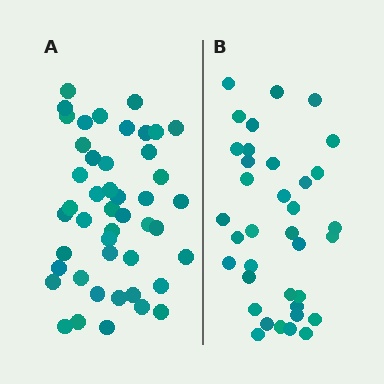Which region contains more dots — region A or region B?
Region A (the left region) has more dots.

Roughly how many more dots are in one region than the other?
Region A has roughly 10 or so more dots than region B.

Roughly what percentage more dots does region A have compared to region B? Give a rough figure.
About 30% more.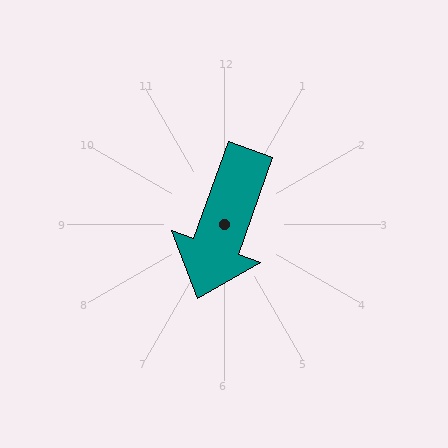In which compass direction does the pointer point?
South.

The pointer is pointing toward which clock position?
Roughly 7 o'clock.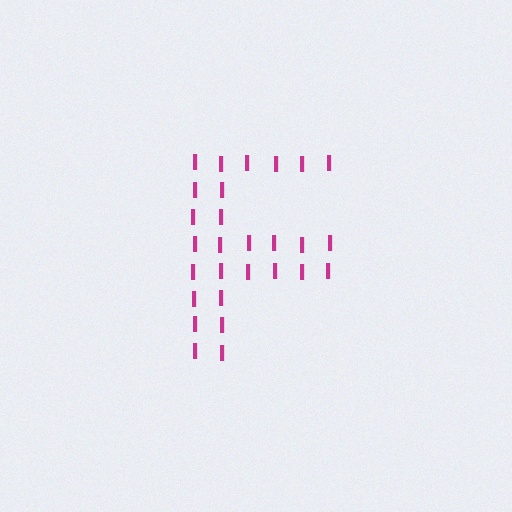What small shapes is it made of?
It is made of small letter I's.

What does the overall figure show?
The overall figure shows the letter F.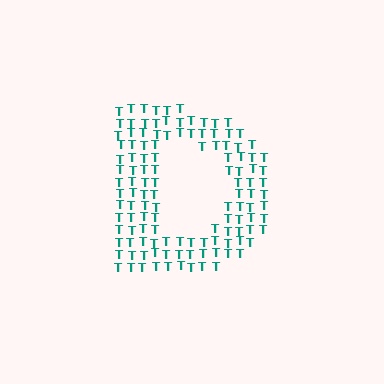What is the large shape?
The large shape is the letter D.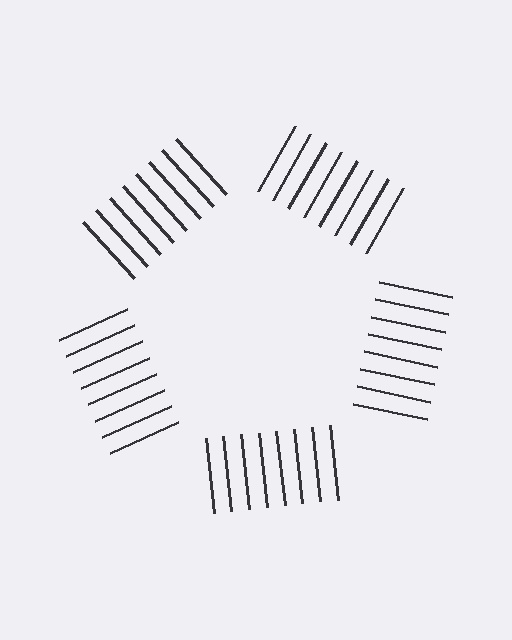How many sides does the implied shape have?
5 sides — the line-ends trace a pentagon.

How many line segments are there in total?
40 — 8 along each of the 5 edges.